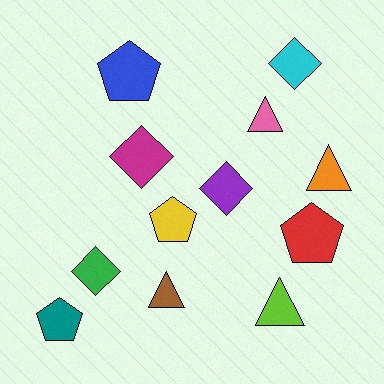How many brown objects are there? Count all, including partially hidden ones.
There is 1 brown object.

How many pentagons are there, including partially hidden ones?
There are 4 pentagons.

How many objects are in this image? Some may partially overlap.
There are 12 objects.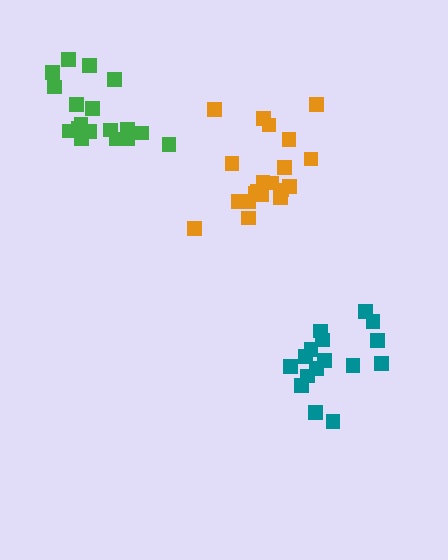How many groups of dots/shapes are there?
There are 3 groups.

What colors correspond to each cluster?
The clusters are colored: orange, teal, green.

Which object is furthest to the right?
The teal cluster is rightmost.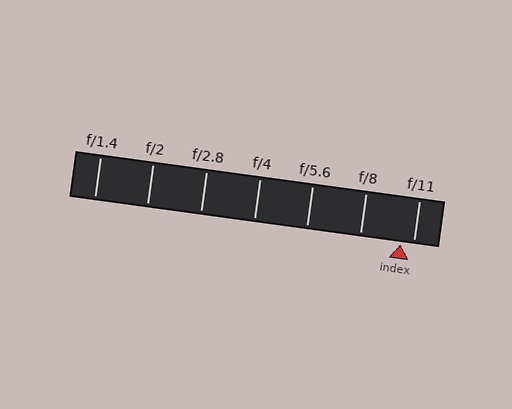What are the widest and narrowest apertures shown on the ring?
The widest aperture shown is f/1.4 and the narrowest is f/11.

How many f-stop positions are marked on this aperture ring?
There are 7 f-stop positions marked.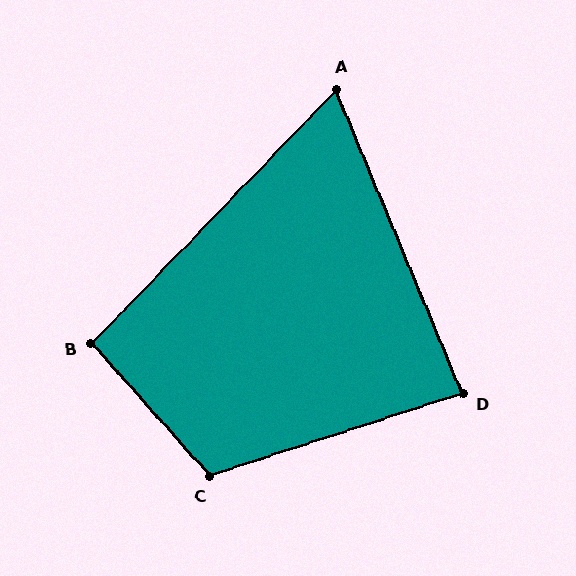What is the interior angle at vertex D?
Approximately 85 degrees (approximately right).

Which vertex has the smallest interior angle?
A, at approximately 67 degrees.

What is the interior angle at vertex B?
Approximately 95 degrees (approximately right).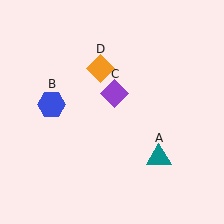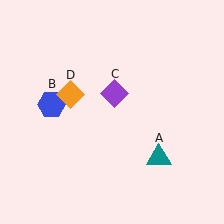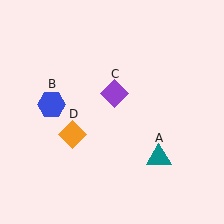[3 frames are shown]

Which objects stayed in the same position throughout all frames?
Teal triangle (object A) and blue hexagon (object B) and purple diamond (object C) remained stationary.